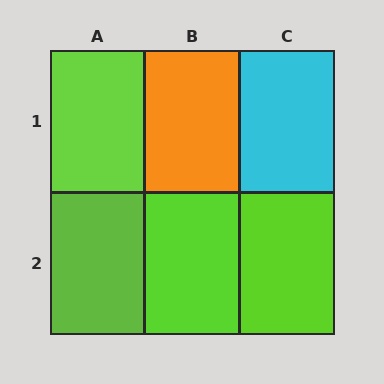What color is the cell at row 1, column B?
Orange.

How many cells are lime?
4 cells are lime.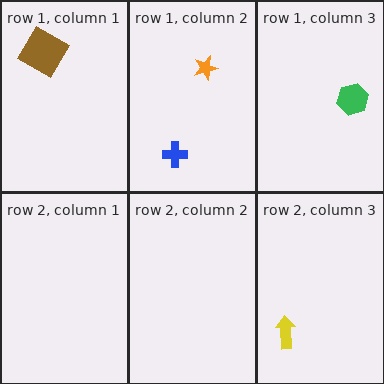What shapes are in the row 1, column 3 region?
The green hexagon.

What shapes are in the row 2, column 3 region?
The yellow arrow.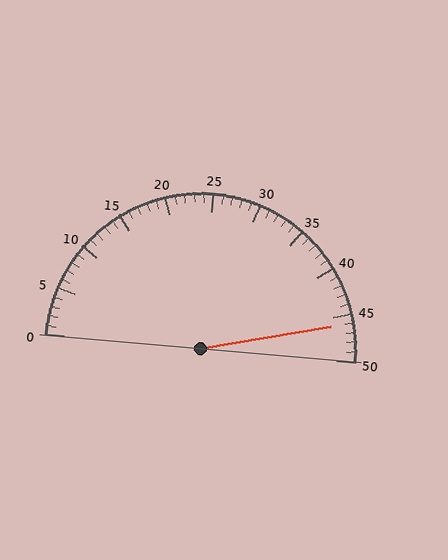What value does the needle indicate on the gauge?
The needle indicates approximately 46.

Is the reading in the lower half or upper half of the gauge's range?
The reading is in the upper half of the range (0 to 50).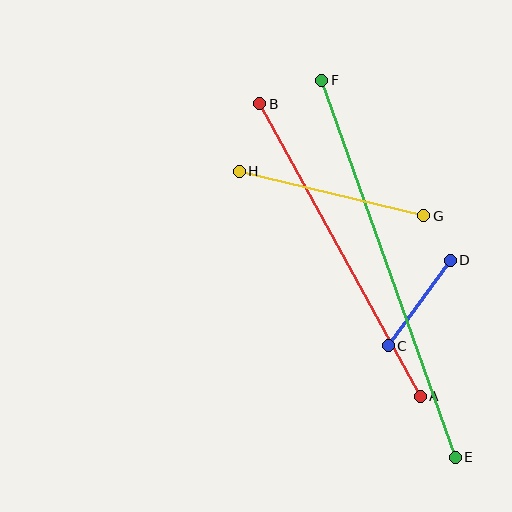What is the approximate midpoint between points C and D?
The midpoint is at approximately (419, 303) pixels.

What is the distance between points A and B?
The distance is approximately 334 pixels.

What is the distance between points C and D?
The distance is approximately 106 pixels.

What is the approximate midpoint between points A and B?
The midpoint is at approximately (340, 250) pixels.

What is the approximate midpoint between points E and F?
The midpoint is at approximately (389, 269) pixels.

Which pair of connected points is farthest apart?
Points E and F are farthest apart.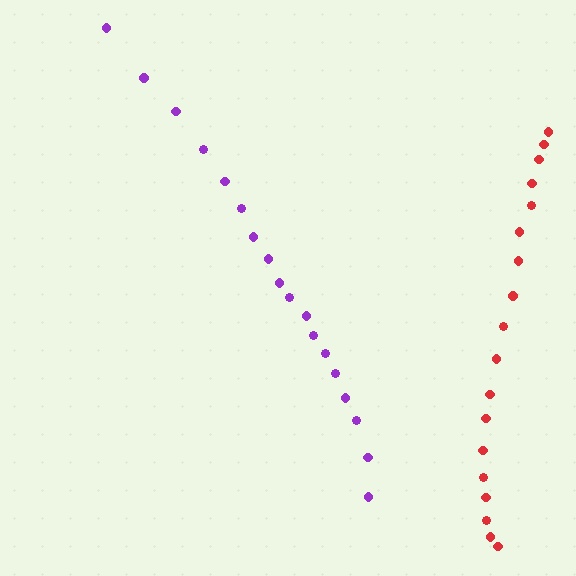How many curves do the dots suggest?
There are 2 distinct paths.